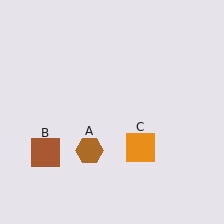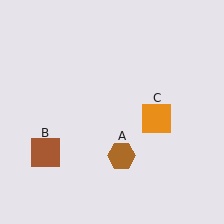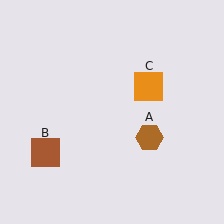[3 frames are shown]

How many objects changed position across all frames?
2 objects changed position: brown hexagon (object A), orange square (object C).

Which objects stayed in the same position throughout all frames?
Brown square (object B) remained stationary.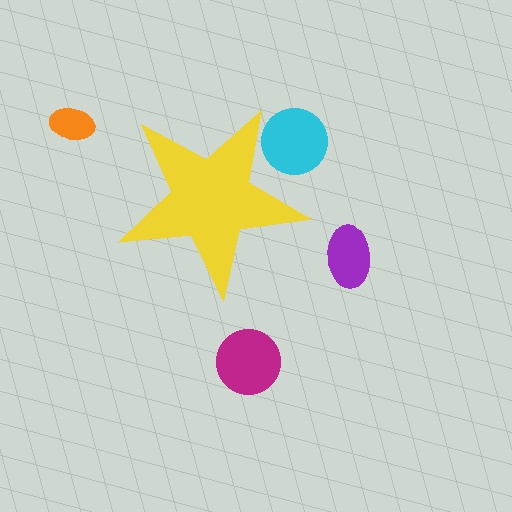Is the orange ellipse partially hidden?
No, the orange ellipse is fully visible.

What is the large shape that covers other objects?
A yellow star.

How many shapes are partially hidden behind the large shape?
1 shape is partially hidden.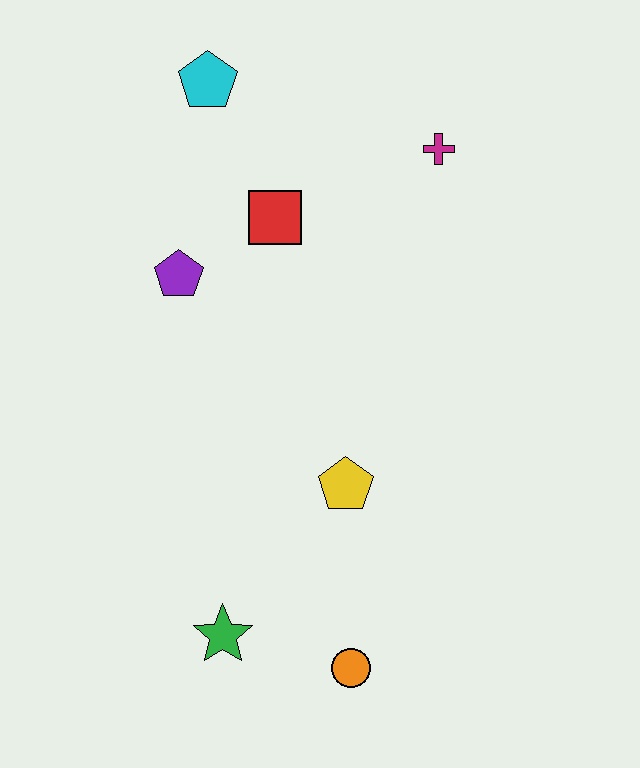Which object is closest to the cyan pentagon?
The red square is closest to the cyan pentagon.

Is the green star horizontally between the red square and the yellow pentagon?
No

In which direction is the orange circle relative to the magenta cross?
The orange circle is below the magenta cross.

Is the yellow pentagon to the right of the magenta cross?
No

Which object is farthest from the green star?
The cyan pentagon is farthest from the green star.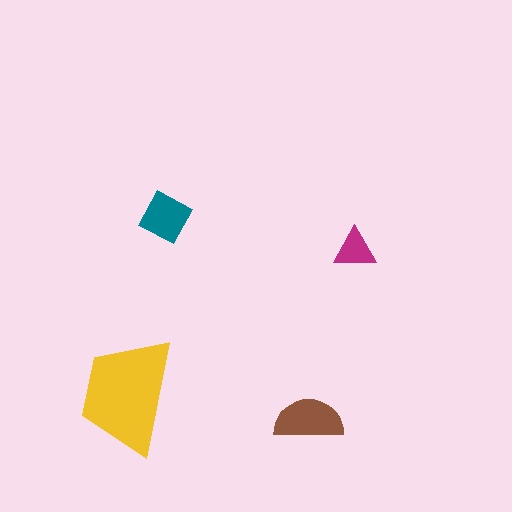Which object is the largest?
The yellow trapezoid.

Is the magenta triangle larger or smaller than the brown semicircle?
Smaller.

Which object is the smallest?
The magenta triangle.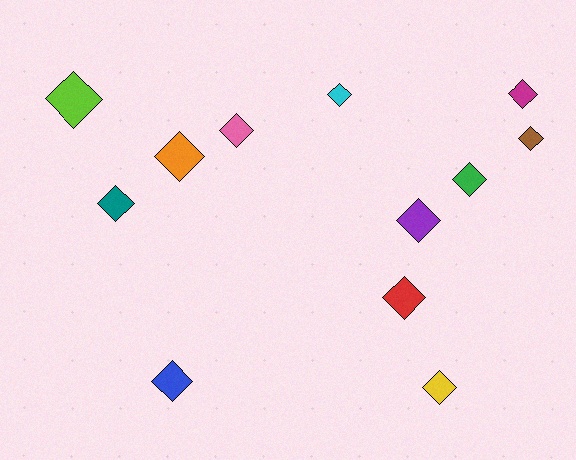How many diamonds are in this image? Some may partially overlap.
There are 12 diamonds.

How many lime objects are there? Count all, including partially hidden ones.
There is 1 lime object.